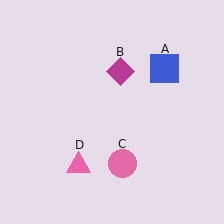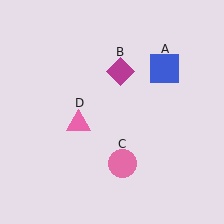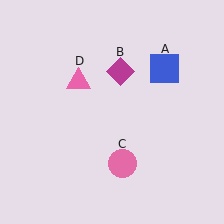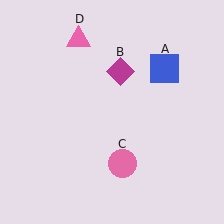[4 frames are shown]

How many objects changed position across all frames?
1 object changed position: pink triangle (object D).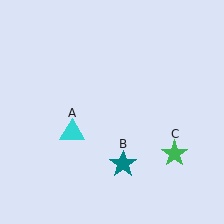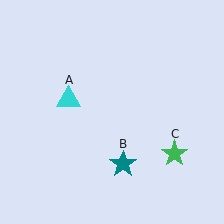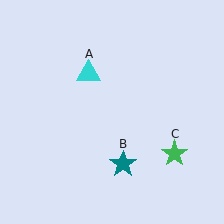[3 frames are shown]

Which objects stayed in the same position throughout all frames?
Teal star (object B) and green star (object C) remained stationary.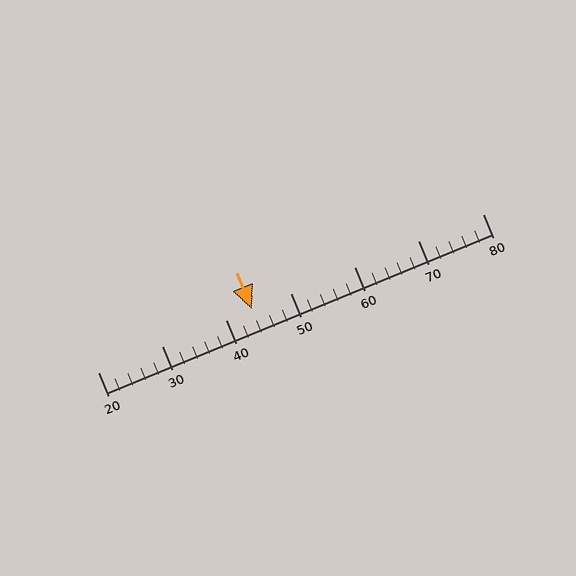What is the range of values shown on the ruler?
The ruler shows values from 20 to 80.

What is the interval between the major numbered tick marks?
The major tick marks are spaced 10 units apart.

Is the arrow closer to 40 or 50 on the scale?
The arrow is closer to 40.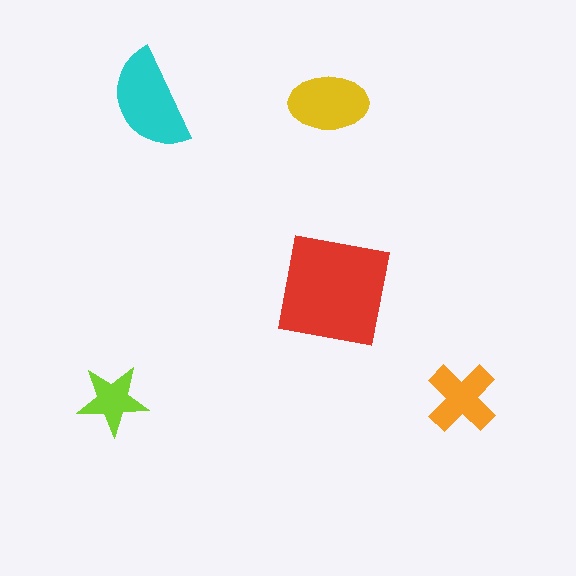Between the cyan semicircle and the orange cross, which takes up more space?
The cyan semicircle.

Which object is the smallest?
The lime star.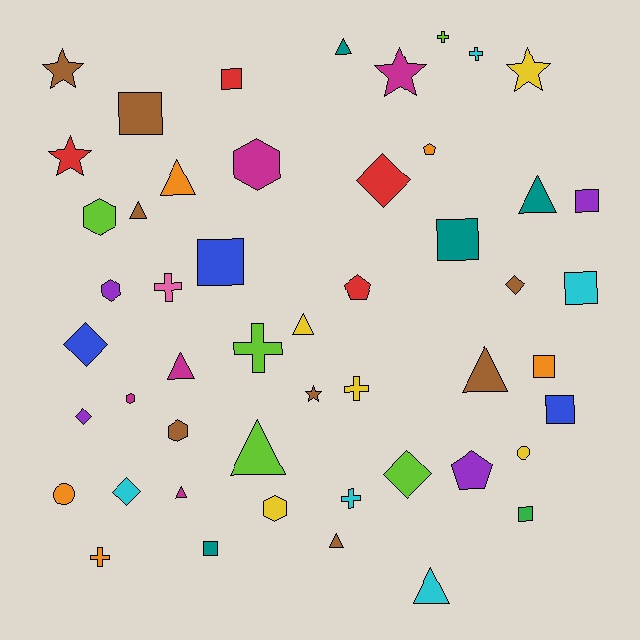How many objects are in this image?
There are 50 objects.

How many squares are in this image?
There are 10 squares.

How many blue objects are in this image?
There are 3 blue objects.